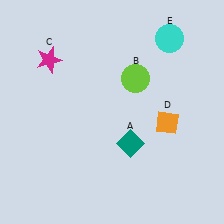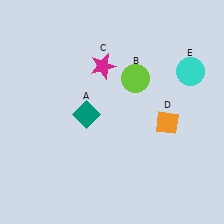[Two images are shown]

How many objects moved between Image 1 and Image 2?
3 objects moved between the two images.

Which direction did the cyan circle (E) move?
The cyan circle (E) moved down.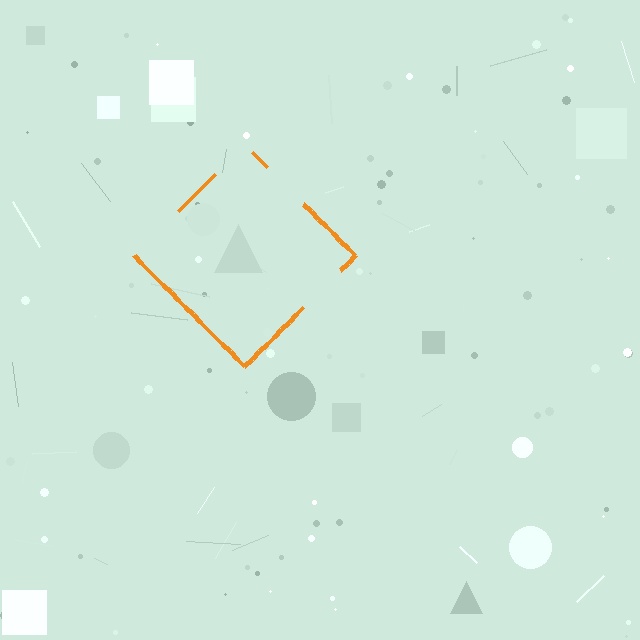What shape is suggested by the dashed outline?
The dashed outline suggests a diamond.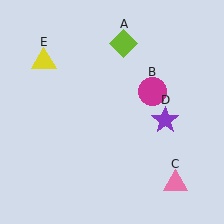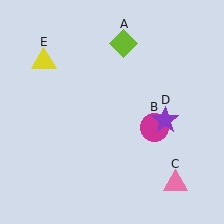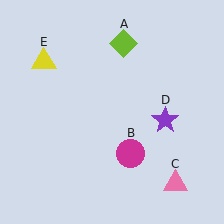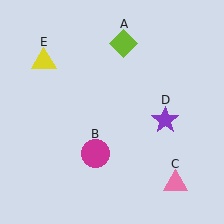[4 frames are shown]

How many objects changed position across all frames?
1 object changed position: magenta circle (object B).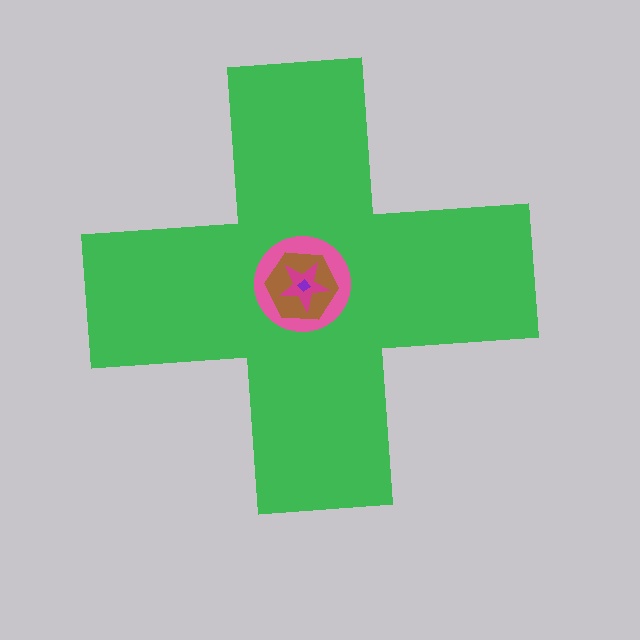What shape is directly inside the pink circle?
The brown hexagon.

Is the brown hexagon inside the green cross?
Yes.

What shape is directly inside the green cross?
The pink circle.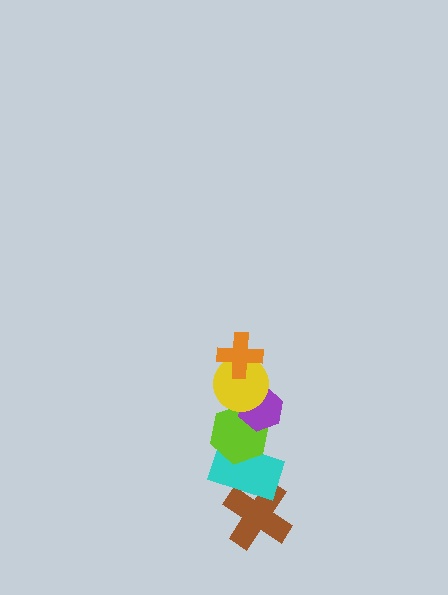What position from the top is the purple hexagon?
The purple hexagon is 3rd from the top.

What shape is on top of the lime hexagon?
The purple hexagon is on top of the lime hexagon.